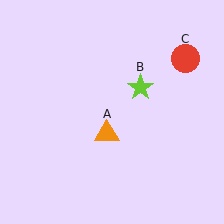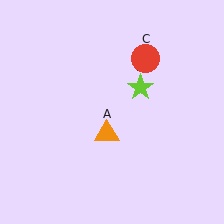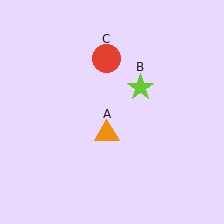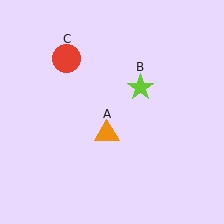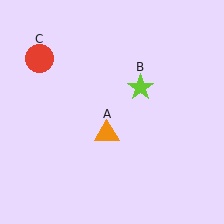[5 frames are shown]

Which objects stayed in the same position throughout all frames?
Orange triangle (object A) and lime star (object B) remained stationary.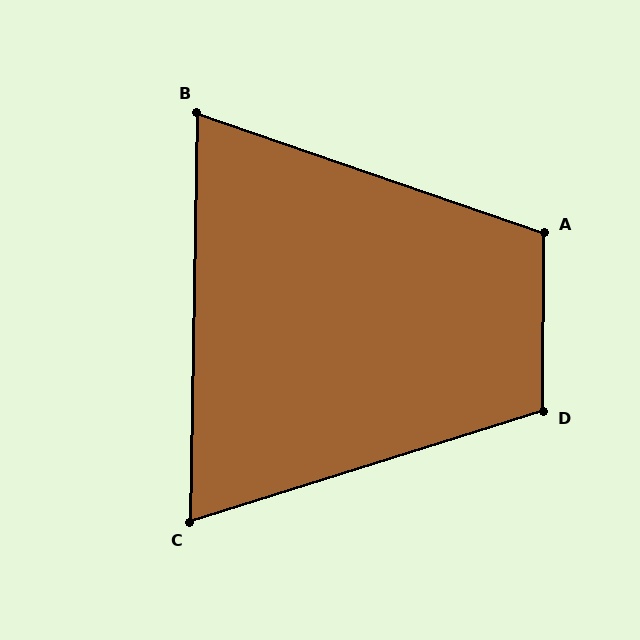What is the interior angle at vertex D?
Approximately 108 degrees (obtuse).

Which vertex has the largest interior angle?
A, at approximately 109 degrees.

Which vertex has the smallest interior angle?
C, at approximately 71 degrees.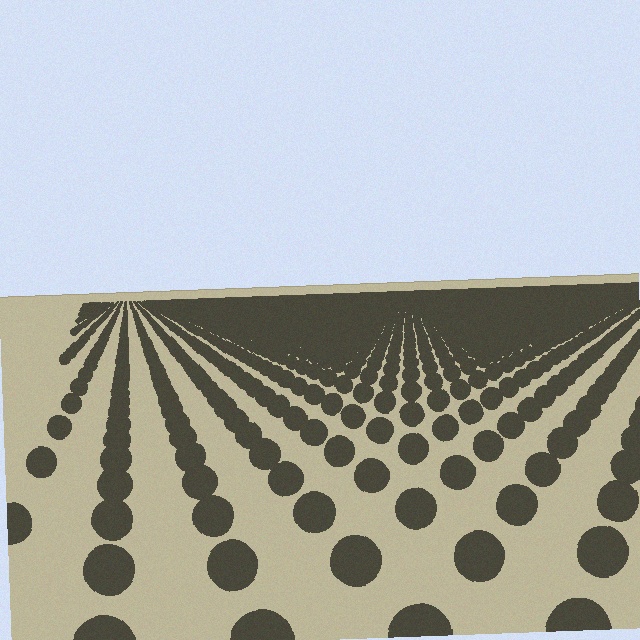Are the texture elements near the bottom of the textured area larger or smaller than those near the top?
Larger. Near the bottom, elements are closer to the viewer and appear at a bigger on-screen size.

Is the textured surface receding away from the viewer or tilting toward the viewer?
The surface is receding away from the viewer. Texture elements get smaller and denser toward the top.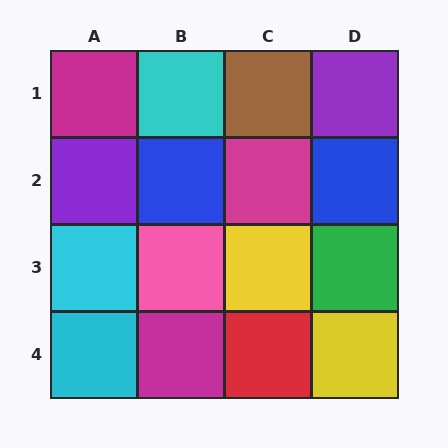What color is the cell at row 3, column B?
Pink.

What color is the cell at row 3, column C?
Yellow.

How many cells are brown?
1 cell is brown.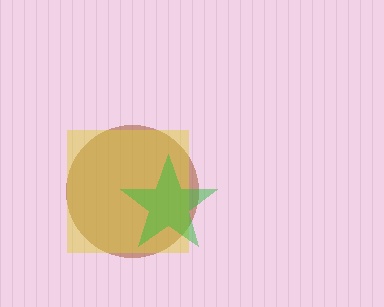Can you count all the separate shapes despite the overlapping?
Yes, there are 3 separate shapes.